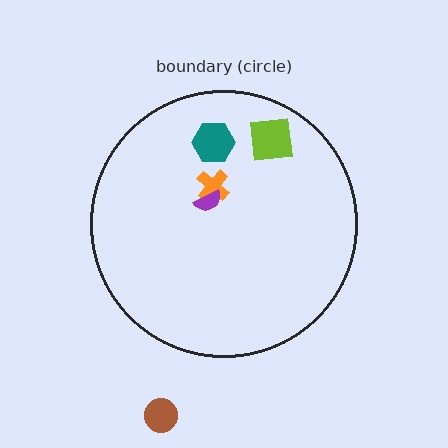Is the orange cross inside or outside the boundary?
Inside.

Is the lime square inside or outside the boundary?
Inside.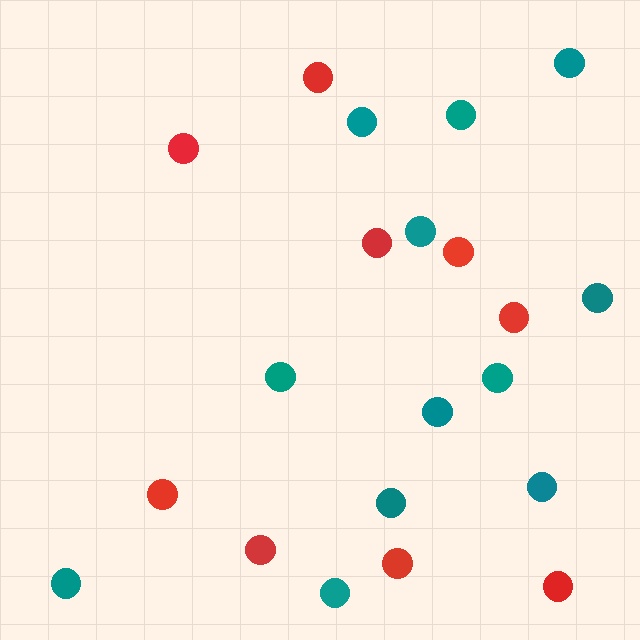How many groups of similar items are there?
There are 2 groups: one group of red circles (9) and one group of teal circles (12).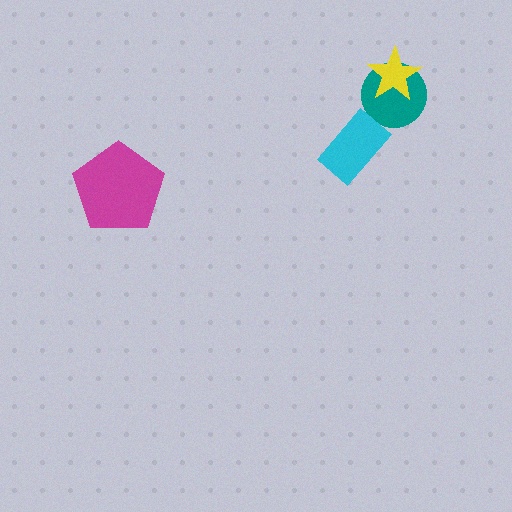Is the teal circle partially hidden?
Yes, it is partially covered by another shape.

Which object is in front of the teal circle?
The yellow star is in front of the teal circle.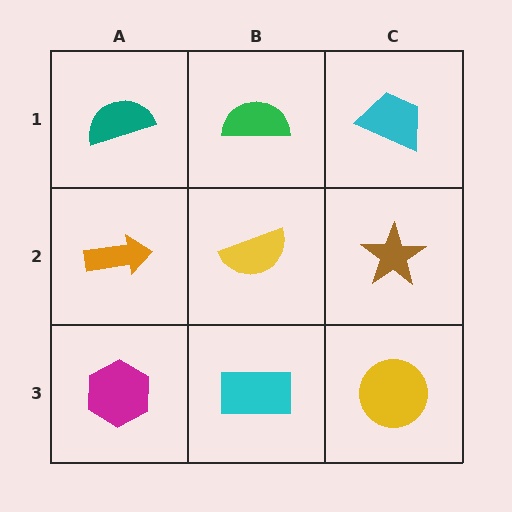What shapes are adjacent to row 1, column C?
A brown star (row 2, column C), a green semicircle (row 1, column B).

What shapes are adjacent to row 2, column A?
A teal semicircle (row 1, column A), a magenta hexagon (row 3, column A), a yellow semicircle (row 2, column B).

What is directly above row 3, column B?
A yellow semicircle.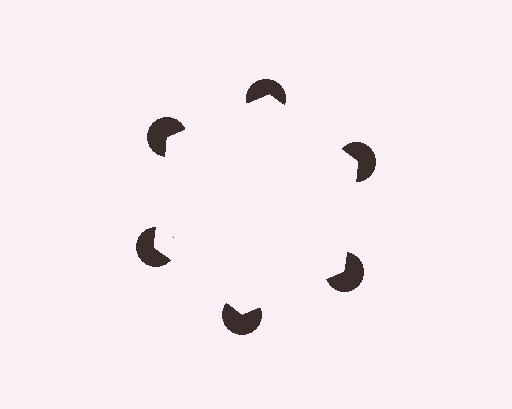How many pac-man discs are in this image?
There are 6 — one at each vertex of the illusory hexagon.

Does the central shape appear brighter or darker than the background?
It typically appears slightly brighter than the background, even though no actual brightness change is drawn.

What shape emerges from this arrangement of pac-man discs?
An illusory hexagon — its edges are inferred from the aligned wedge cuts in the pac-man discs, not physically drawn.